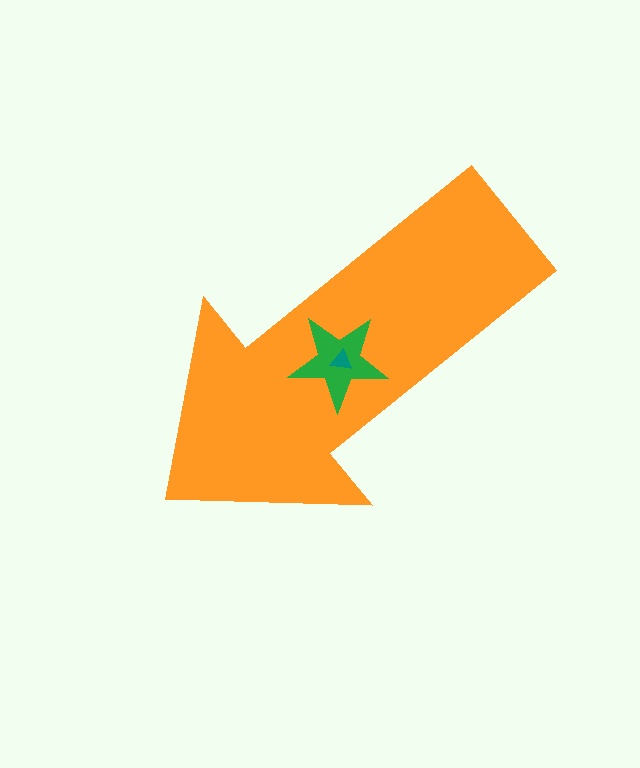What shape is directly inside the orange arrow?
The green star.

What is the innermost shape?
The teal triangle.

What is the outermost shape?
The orange arrow.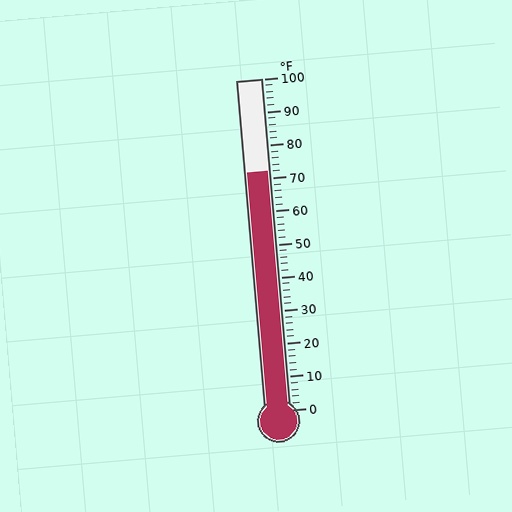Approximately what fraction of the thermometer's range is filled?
The thermometer is filled to approximately 70% of its range.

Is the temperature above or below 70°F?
The temperature is above 70°F.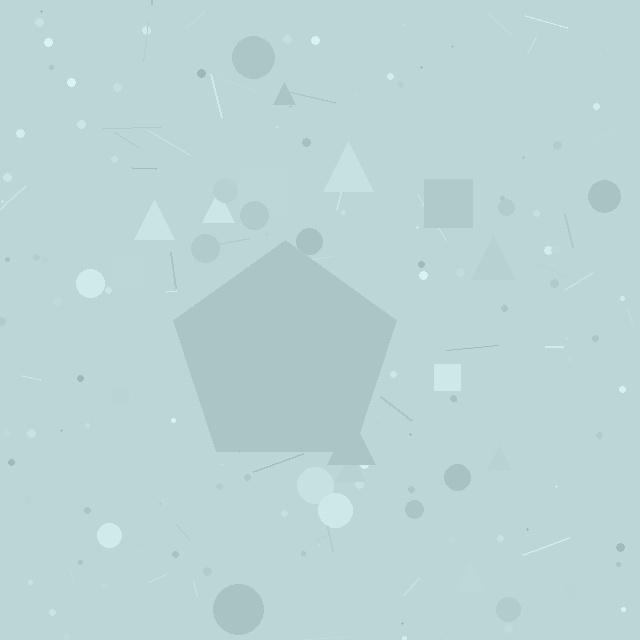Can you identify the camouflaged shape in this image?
The camouflaged shape is a pentagon.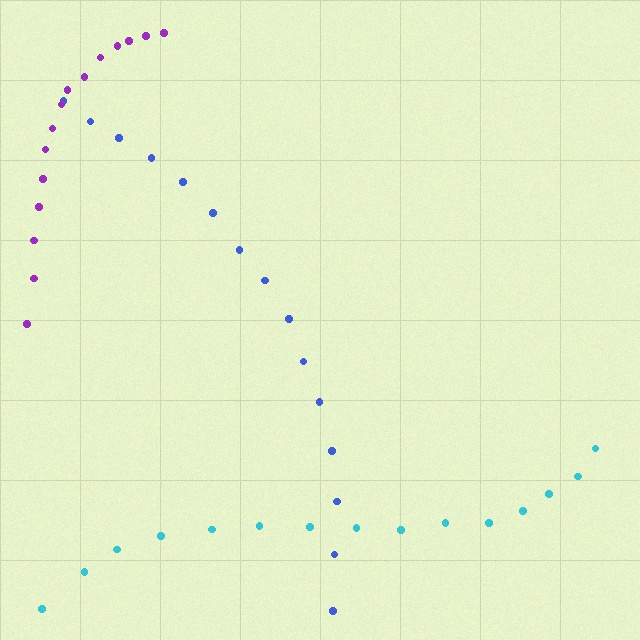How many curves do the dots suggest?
There are 3 distinct paths.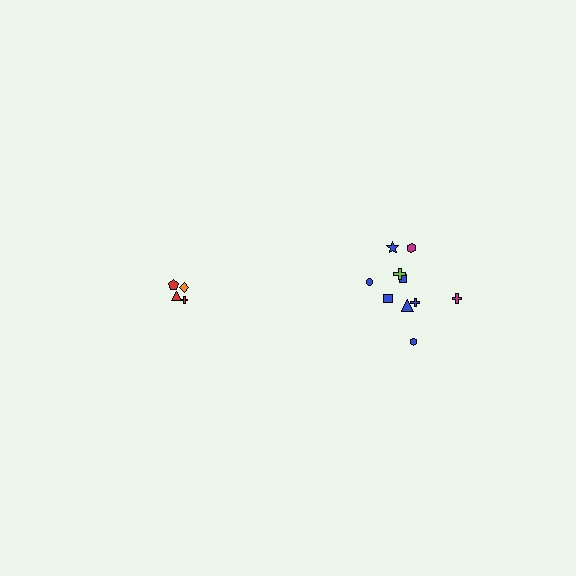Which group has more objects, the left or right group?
The right group.